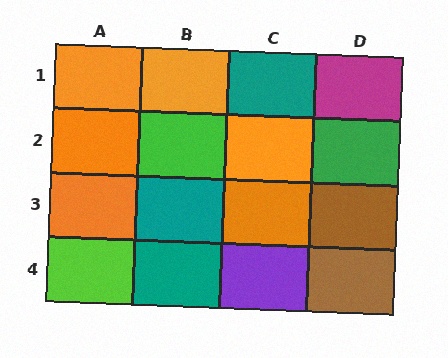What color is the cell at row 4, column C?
Purple.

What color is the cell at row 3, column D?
Brown.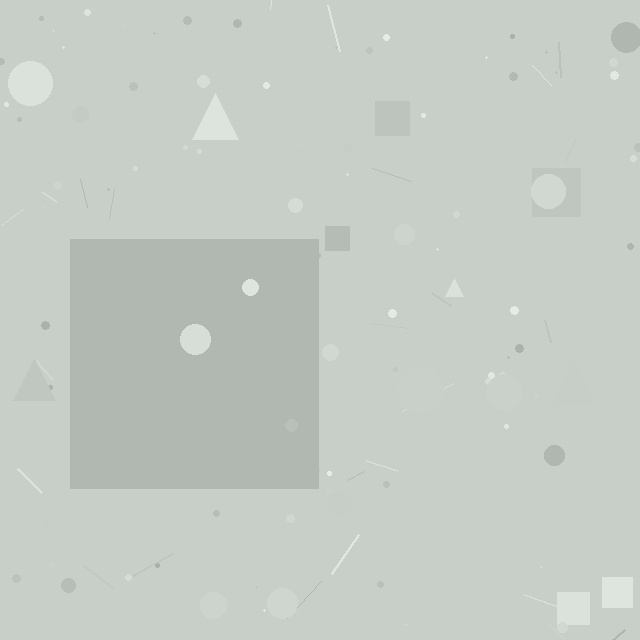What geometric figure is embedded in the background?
A square is embedded in the background.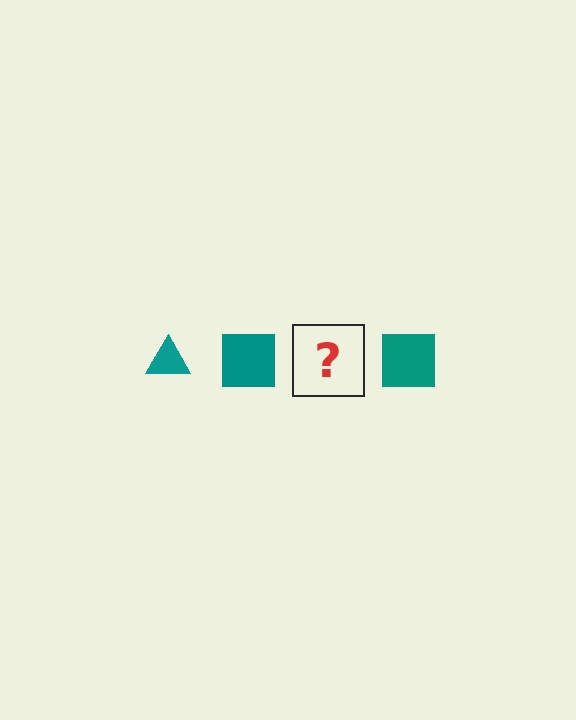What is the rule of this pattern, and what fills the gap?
The rule is that the pattern cycles through triangle, square shapes in teal. The gap should be filled with a teal triangle.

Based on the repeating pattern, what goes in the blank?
The blank should be a teal triangle.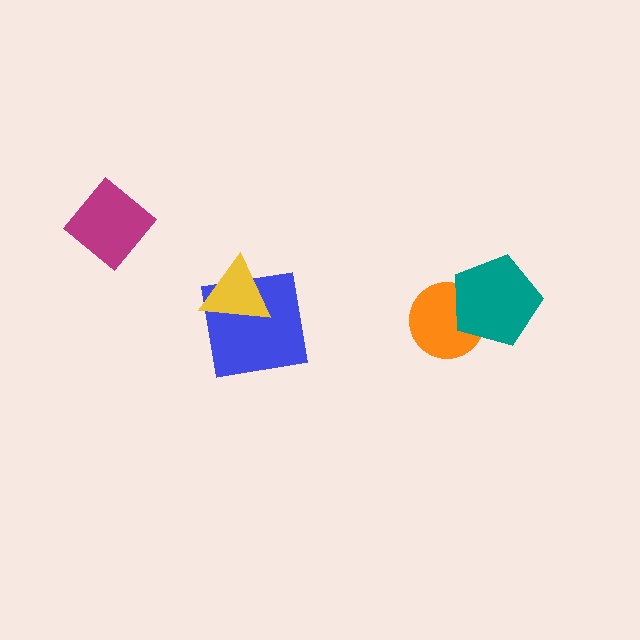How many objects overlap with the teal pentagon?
1 object overlaps with the teal pentagon.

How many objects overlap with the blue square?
1 object overlaps with the blue square.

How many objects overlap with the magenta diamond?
0 objects overlap with the magenta diamond.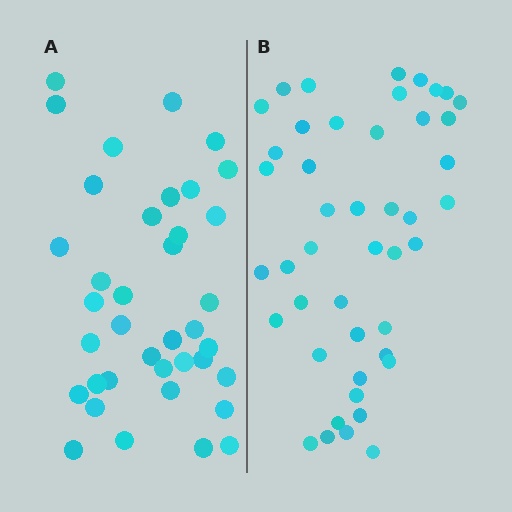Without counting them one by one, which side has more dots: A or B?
Region B (the right region) has more dots.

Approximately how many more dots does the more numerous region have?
Region B has roughly 8 or so more dots than region A.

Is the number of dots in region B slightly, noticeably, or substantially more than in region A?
Region B has only slightly more — the two regions are fairly close. The ratio is roughly 1.2 to 1.